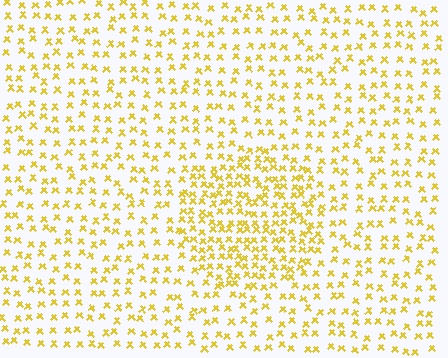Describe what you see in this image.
The image contains small yellow elements arranged at two different densities. A circle-shaped region is visible where the elements are more densely packed than the surrounding area.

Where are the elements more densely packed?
The elements are more densely packed inside the circle boundary.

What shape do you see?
I see a circle.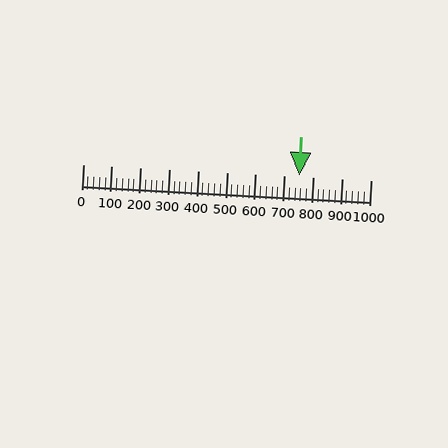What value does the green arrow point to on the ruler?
The green arrow points to approximately 751.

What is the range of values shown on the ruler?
The ruler shows values from 0 to 1000.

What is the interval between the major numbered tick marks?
The major tick marks are spaced 100 units apart.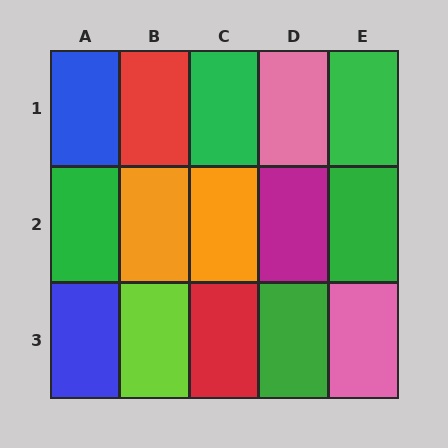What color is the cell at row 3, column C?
Red.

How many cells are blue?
2 cells are blue.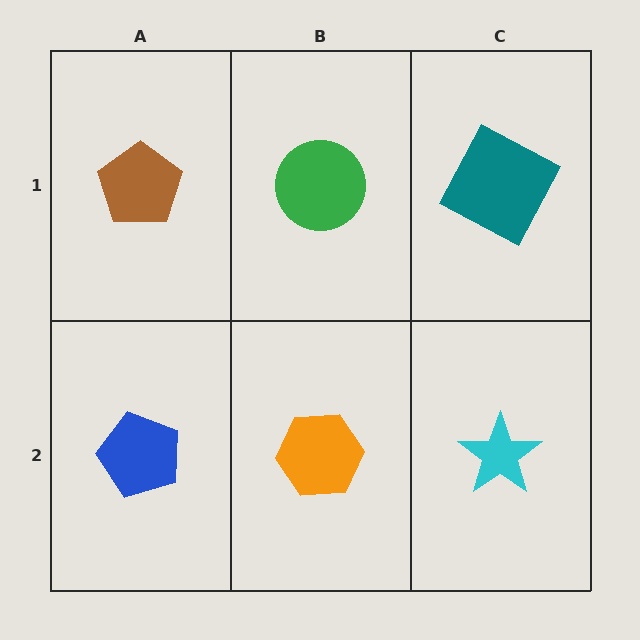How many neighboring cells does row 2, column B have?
3.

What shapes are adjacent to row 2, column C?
A teal square (row 1, column C), an orange hexagon (row 2, column B).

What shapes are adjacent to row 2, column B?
A green circle (row 1, column B), a blue pentagon (row 2, column A), a cyan star (row 2, column C).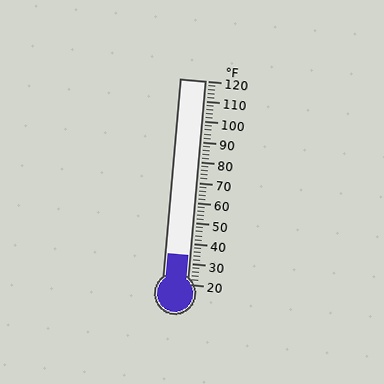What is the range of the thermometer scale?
The thermometer scale ranges from 20°F to 120°F.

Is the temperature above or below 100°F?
The temperature is below 100°F.